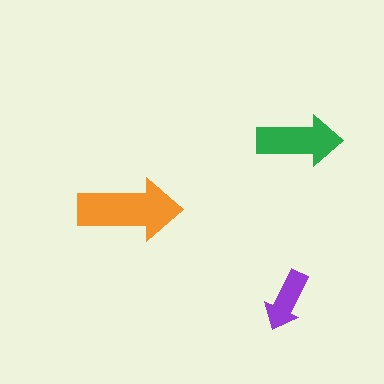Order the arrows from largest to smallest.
the orange one, the green one, the purple one.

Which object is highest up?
The green arrow is topmost.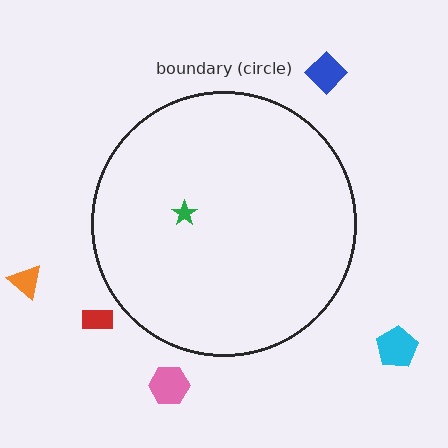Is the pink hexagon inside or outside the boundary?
Outside.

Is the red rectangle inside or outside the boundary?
Outside.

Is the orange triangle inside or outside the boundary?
Outside.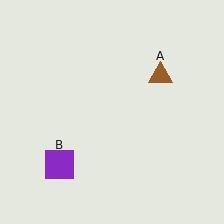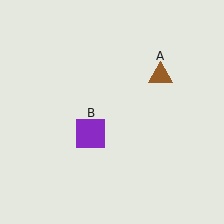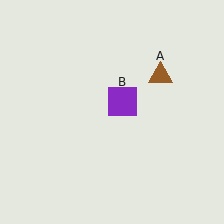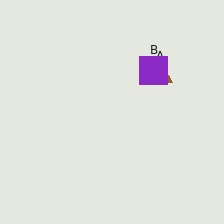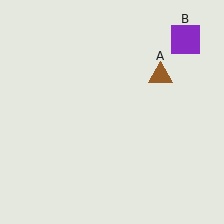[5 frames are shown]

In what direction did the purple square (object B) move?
The purple square (object B) moved up and to the right.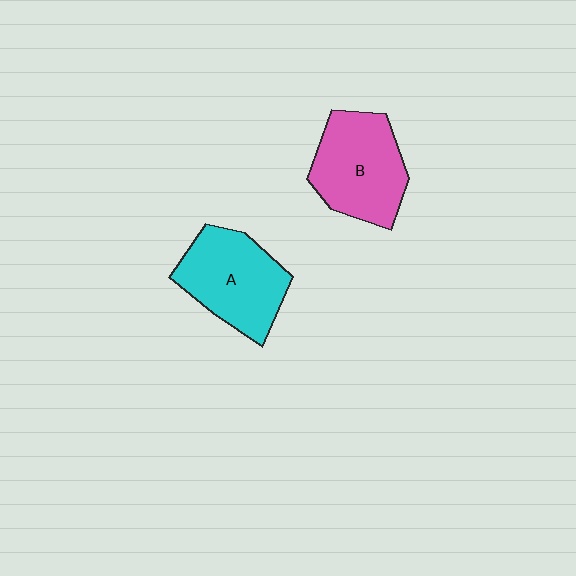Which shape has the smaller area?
Shape A (cyan).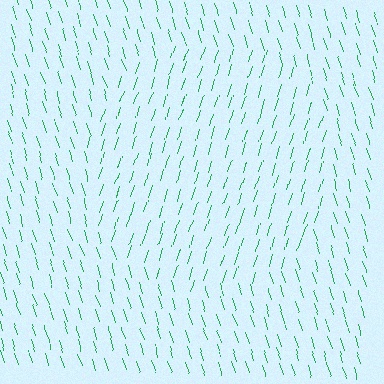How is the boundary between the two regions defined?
The boundary is defined purely by a change in line orientation (approximately 35 degrees difference). All lines are the same color and thickness.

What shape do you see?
I see a circle.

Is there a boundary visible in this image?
Yes, there is a texture boundary formed by a change in line orientation.